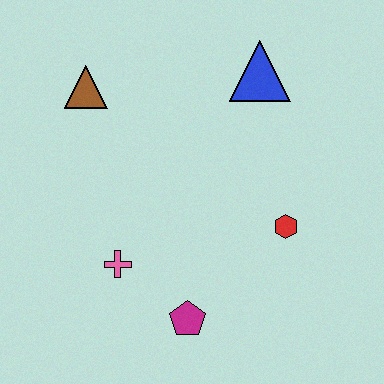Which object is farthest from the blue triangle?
The magenta pentagon is farthest from the blue triangle.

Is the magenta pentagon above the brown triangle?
No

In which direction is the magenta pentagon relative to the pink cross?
The magenta pentagon is to the right of the pink cross.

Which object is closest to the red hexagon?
The magenta pentagon is closest to the red hexagon.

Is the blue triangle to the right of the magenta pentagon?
Yes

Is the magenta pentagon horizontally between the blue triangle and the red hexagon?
No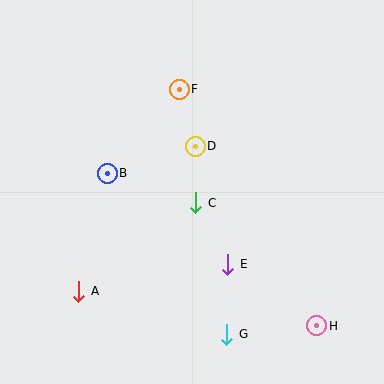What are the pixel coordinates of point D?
Point D is at (195, 146).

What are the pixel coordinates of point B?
Point B is at (107, 173).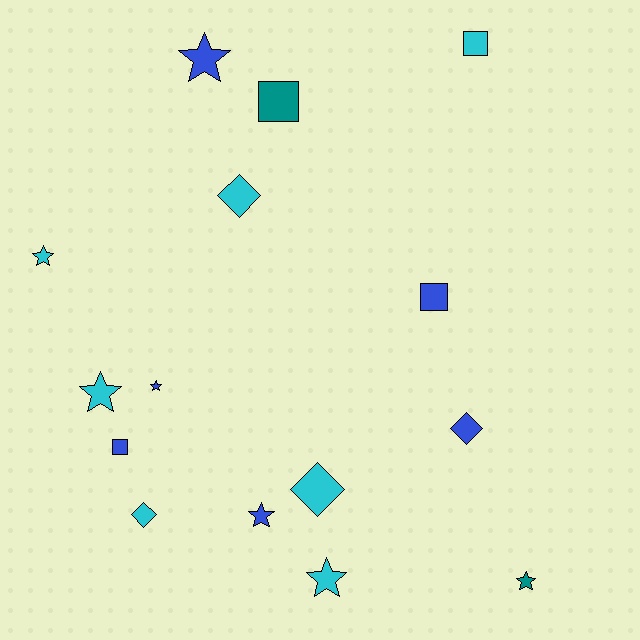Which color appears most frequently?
Cyan, with 7 objects.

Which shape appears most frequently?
Star, with 7 objects.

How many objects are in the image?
There are 15 objects.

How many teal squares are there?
There is 1 teal square.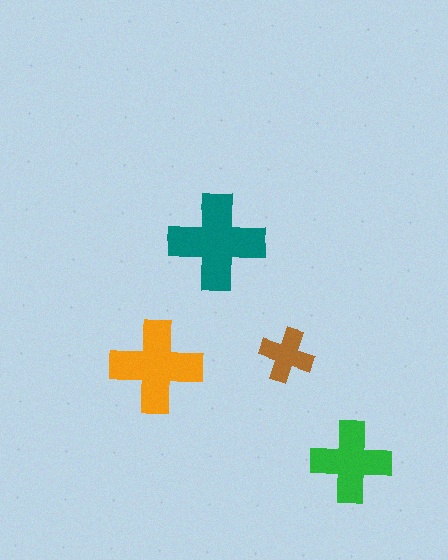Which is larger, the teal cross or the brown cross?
The teal one.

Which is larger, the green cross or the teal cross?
The teal one.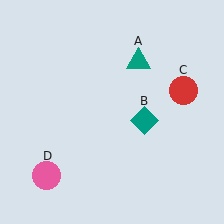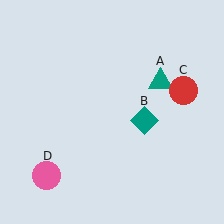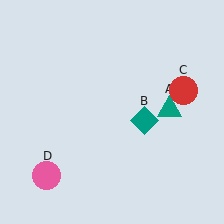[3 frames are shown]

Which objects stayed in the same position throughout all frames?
Teal diamond (object B) and red circle (object C) and pink circle (object D) remained stationary.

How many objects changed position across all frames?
1 object changed position: teal triangle (object A).